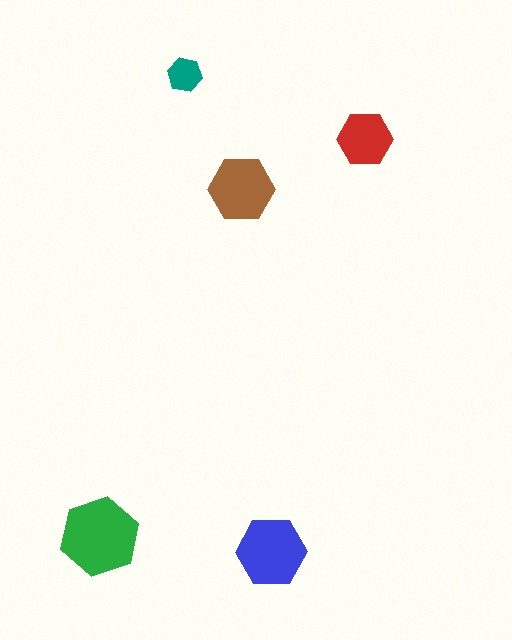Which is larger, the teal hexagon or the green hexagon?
The green one.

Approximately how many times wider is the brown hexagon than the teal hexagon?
About 2 times wider.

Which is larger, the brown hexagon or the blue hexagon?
The blue one.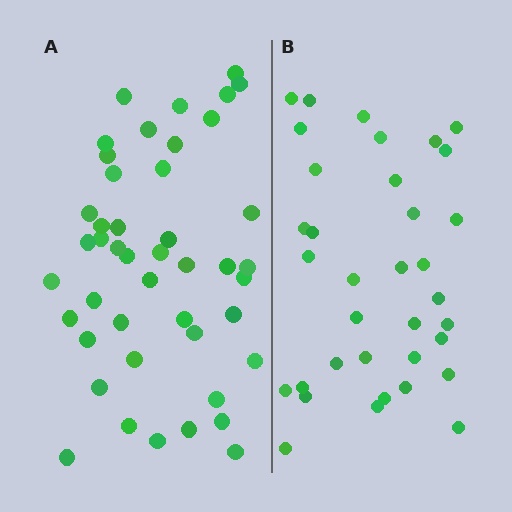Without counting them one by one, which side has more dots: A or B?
Region A (the left region) has more dots.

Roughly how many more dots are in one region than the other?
Region A has roughly 10 or so more dots than region B.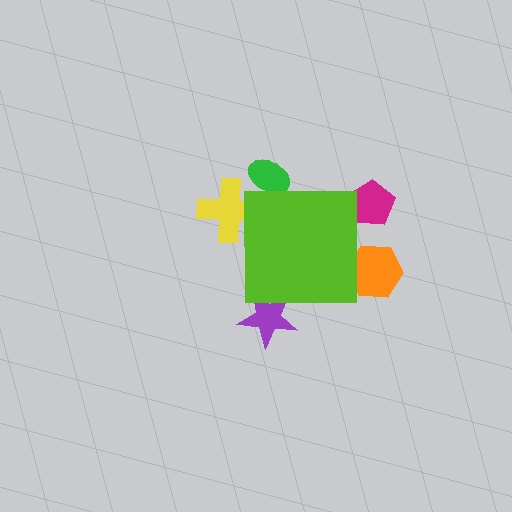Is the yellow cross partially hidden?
Yes, the yellow cross is partially hidden behind the lime square.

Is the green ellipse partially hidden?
Yes, the green ellipse is partially hidden behind the lime square.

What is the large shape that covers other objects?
A lime square.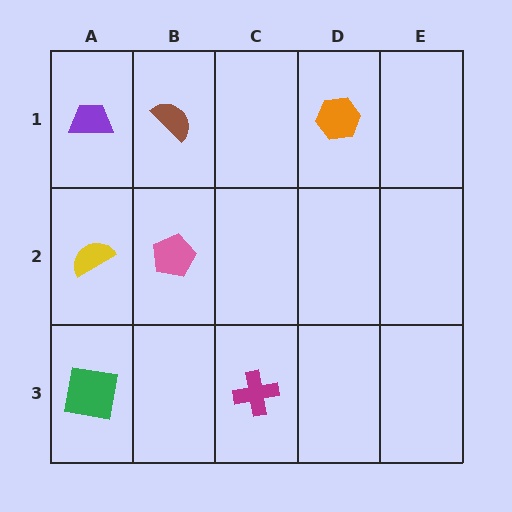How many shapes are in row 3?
2 shapes.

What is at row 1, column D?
An orange hexagon.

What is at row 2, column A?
A yellow semicircle.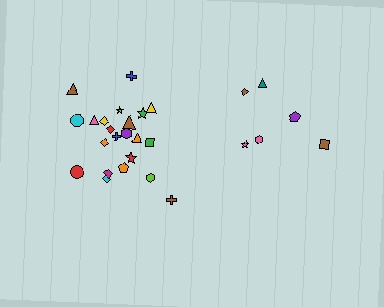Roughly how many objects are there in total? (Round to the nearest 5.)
Roughly 30 objects in total.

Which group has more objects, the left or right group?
The left group.